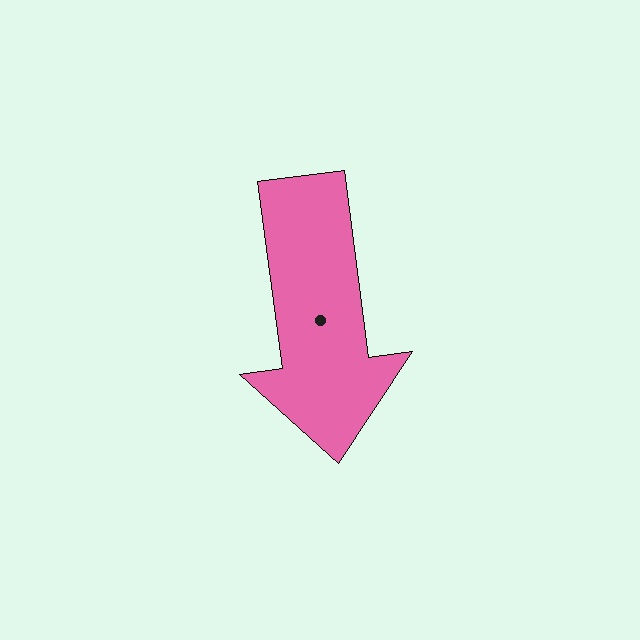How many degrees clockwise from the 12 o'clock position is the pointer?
Approximately 172 degrees.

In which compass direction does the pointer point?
South.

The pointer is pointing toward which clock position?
Roughly 6 o'clock.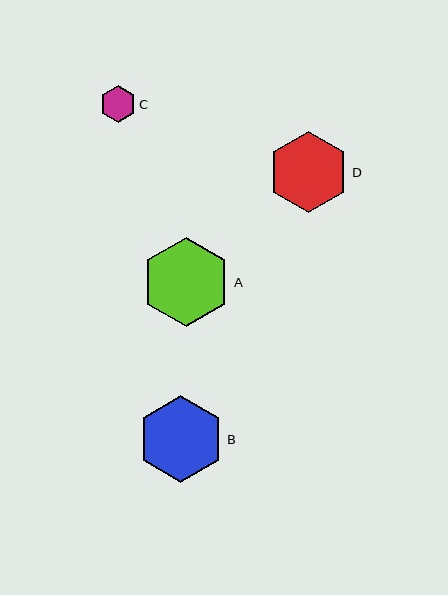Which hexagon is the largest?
Hexagon A is the largest with a size of approximately 89 pixels.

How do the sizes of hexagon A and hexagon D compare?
Hexagon A and hexagon D are approximately the same size.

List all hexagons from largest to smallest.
From largest to smallest: A, B, D, C.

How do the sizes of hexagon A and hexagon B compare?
Hexagon A and hexagon B are approximately the same size.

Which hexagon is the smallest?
Hexagon C is the smallest with a size of approximately 36 pixels.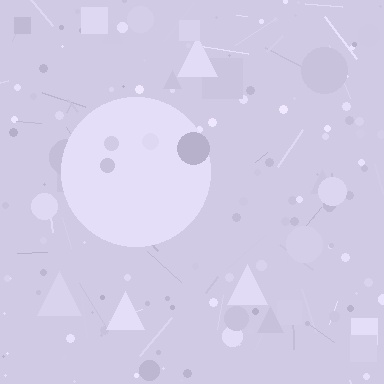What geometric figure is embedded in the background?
A circle is embedded in the background.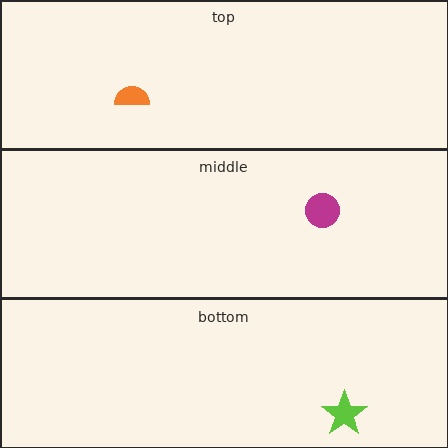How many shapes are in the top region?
1.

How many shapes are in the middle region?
1.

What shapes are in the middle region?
The magenta circle.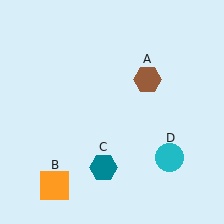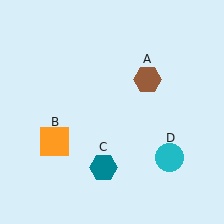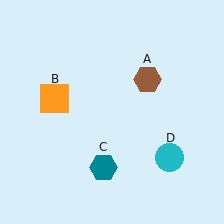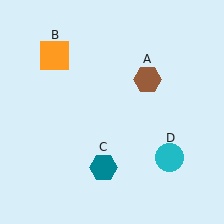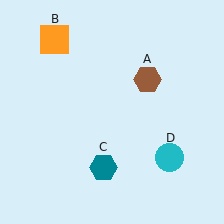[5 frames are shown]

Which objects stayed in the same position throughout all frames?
Brown hexagon (object A) and teal hexagon (object C) and cyan circle (object D) remained stationary.